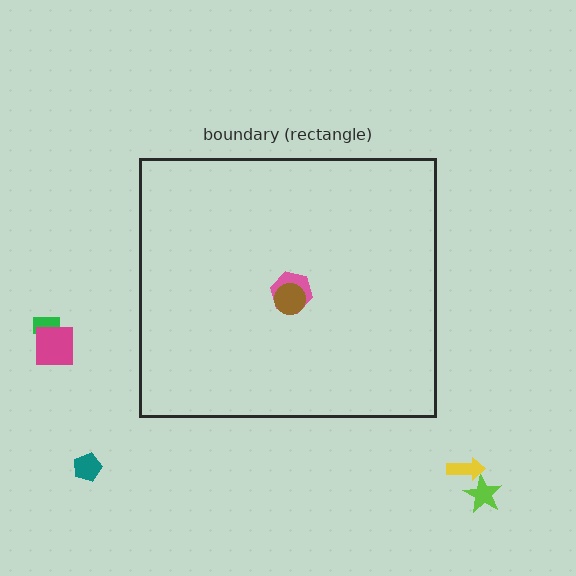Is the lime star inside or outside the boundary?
Outside.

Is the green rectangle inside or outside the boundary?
Outside.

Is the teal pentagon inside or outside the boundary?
Outside.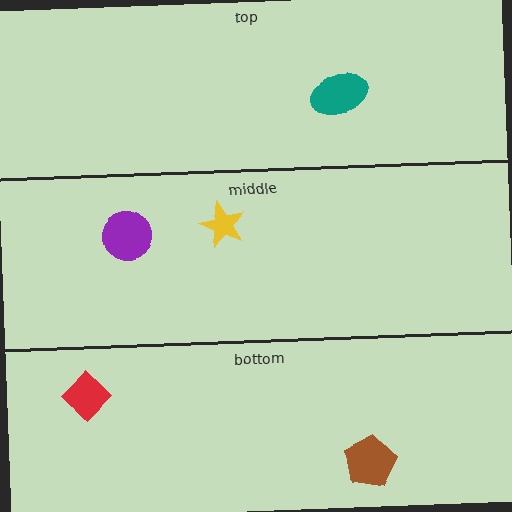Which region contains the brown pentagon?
The bottom region.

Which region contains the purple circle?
The middle region.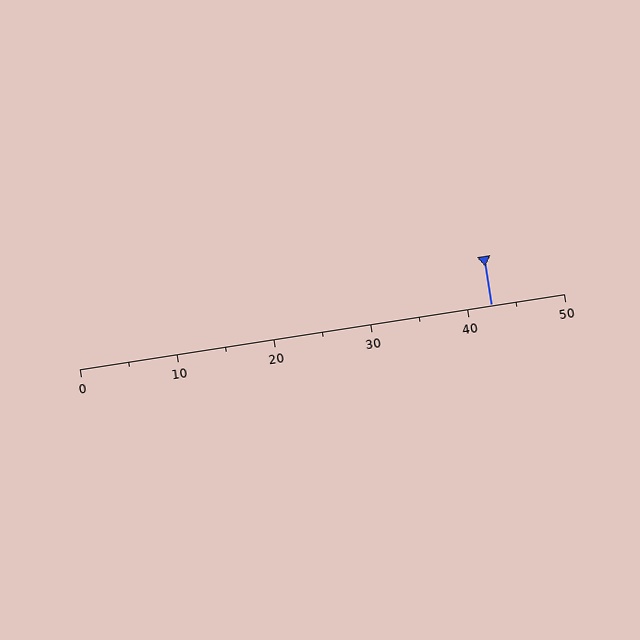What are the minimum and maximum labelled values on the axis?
The axis runs from 0 to 50.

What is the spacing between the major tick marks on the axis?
The major ticks are spaced 10 apart.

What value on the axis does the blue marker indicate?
The marker indicates approximately 42.5.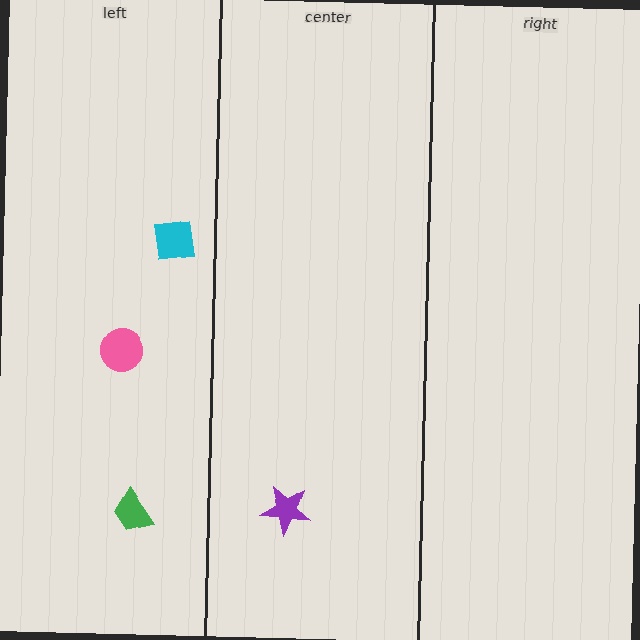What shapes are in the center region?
The purple star.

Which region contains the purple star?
The center region.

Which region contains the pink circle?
The left region.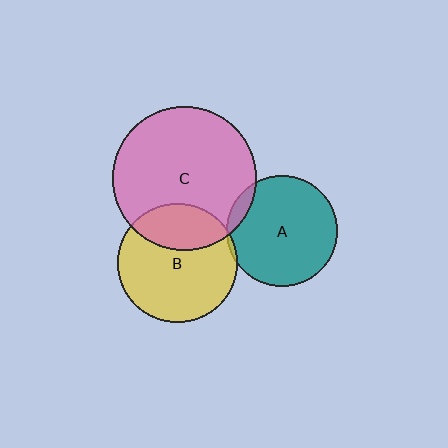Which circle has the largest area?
Circle C (pink).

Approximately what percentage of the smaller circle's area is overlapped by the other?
Approximately 5%.